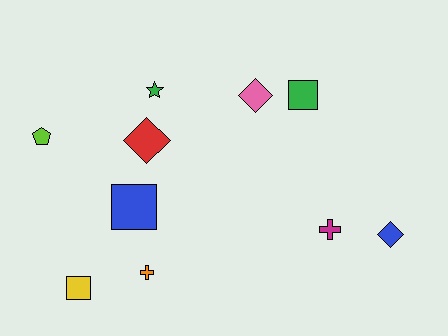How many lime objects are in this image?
There is 1 lime object.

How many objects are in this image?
There are 10 objects.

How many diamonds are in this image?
There are 3 diamonds.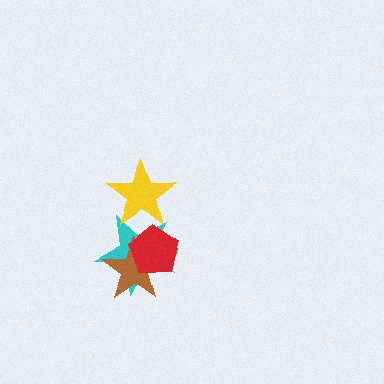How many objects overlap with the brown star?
2 objects overlap with the brown star.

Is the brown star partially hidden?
Yes, it is partially covered by another shape.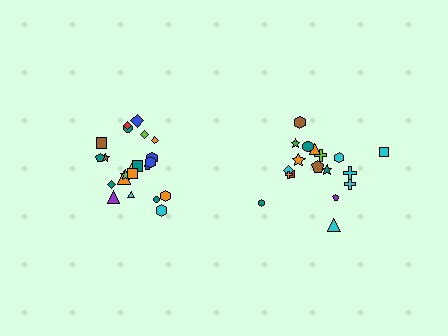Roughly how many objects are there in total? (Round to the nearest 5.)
Roughly 40 objects in total.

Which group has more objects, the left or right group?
The left group.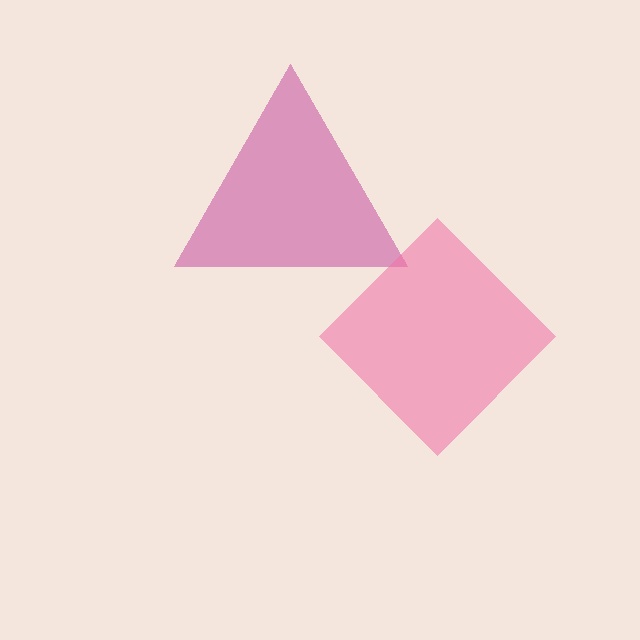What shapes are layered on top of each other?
The layered shapes are: a magenta triangle, a pink diamond.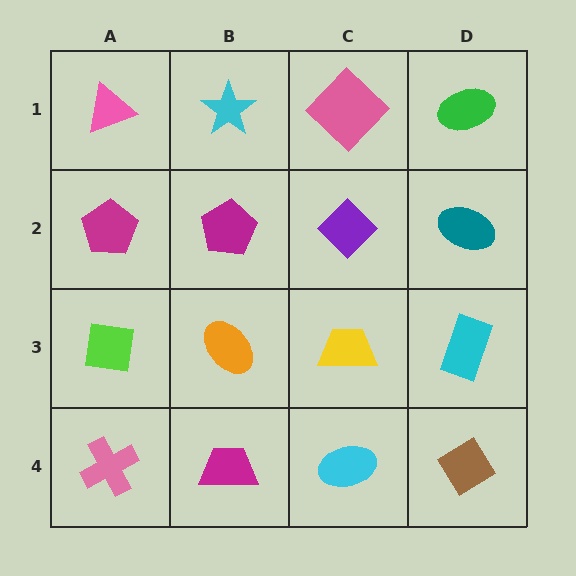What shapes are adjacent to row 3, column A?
A magenta pentagon (row 2, column A), a pink cross (row 4, column A), an orange ellipse (row 3, column B).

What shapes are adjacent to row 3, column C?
A purple diamond (row 2, column C), a cyan ellipse (row 4, column C), an orange ellipse (row 3, column B), a cyan rectangle (row 3, column D).